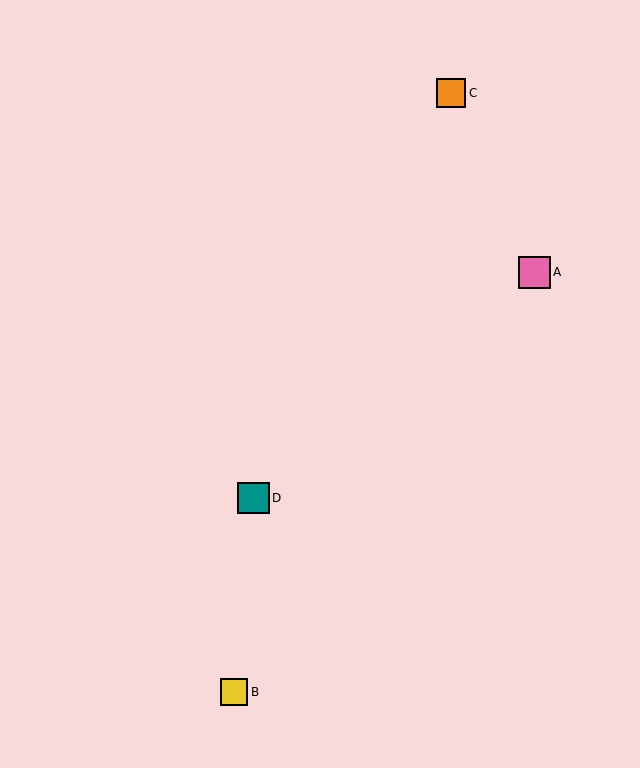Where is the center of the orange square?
The center of the orange square is at (451, 93).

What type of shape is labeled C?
Shape C is an orange square.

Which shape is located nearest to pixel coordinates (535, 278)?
The pink square (labeled A) at (534, 272) is nearest to that location.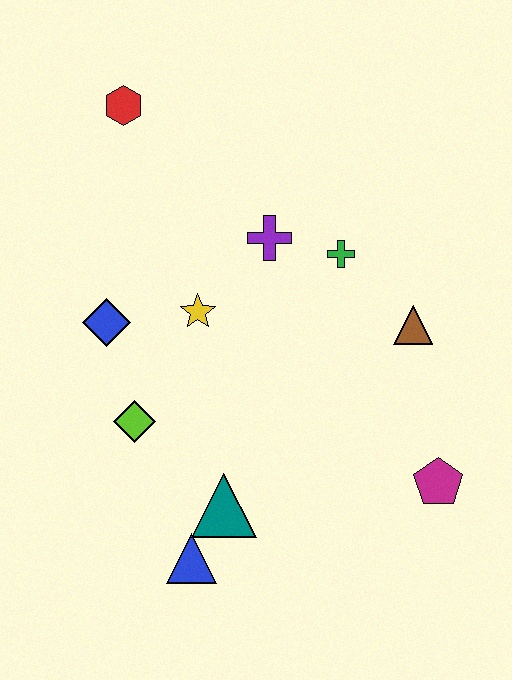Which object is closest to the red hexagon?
The purple cross is closest to the red hexagon.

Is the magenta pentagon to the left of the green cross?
No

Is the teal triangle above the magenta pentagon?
No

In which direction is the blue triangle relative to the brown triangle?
The blue triangle is below the brown triangle.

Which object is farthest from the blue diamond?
The magenta pentagon is farthest from the blue diamond.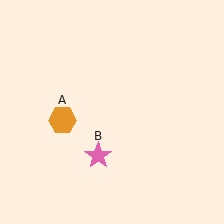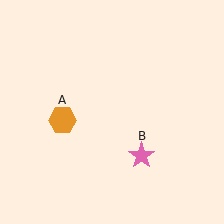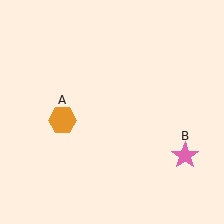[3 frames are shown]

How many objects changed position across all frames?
1 object changed position: pink star (object B).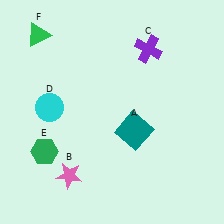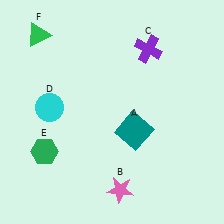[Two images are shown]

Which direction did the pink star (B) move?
The pink star (B) moved right.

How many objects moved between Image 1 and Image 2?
1 object moved between the two images.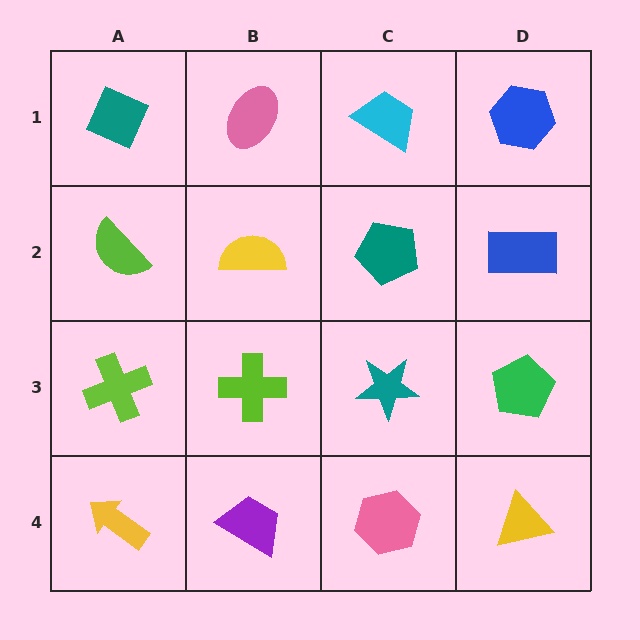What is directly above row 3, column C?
A teal pentagon.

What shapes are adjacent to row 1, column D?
A blue rectangle (row 2, column D), a cyan trapezoid (row 1, column C).